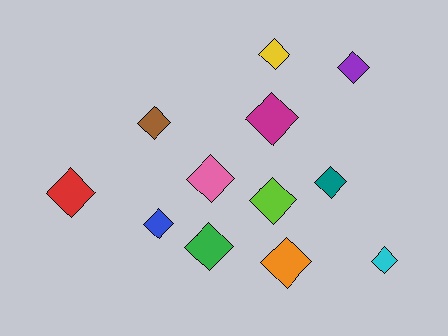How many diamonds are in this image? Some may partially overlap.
There are 12 diamonds.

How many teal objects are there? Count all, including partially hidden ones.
There is 1 teal object.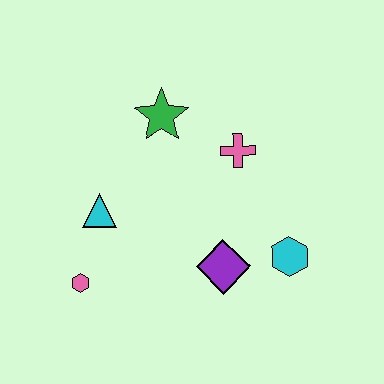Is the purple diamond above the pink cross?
No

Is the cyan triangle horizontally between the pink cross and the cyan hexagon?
No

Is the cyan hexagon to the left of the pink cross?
No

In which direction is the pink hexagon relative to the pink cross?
The pink hexagon is to the left of the pink cross.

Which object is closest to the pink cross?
The green star is closest to the pink cross.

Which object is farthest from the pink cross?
The pink hexagon is farthest from the pink cross.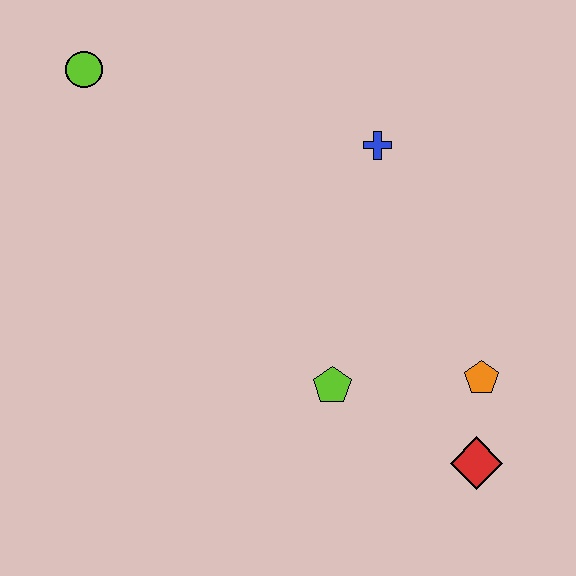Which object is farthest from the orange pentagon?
The lime circle is farthest from the orange pentagon.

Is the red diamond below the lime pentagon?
Yes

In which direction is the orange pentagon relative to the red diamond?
The orange pentagon is above the red diamond.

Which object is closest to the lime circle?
The blue cross is closest to the lime circle.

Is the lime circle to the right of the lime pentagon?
No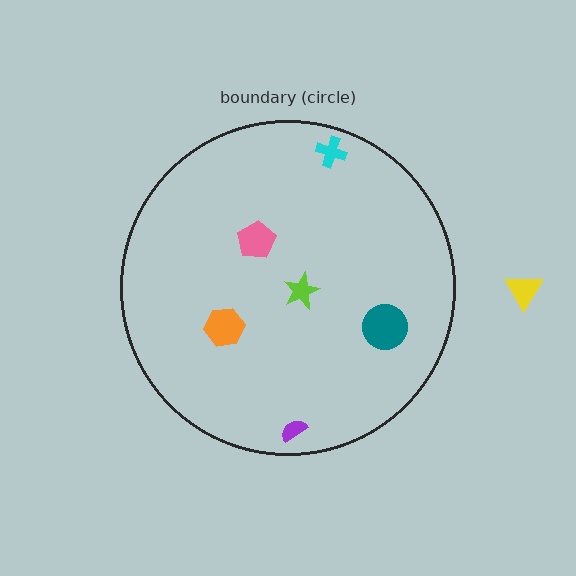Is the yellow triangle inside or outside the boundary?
Outside.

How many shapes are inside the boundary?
6 inside, 1 outside.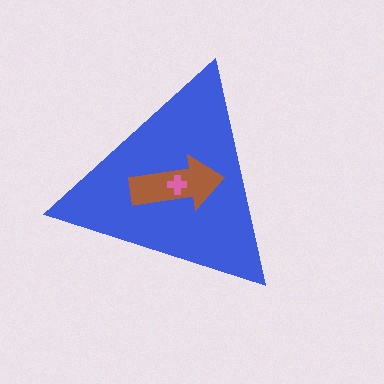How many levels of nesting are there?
3.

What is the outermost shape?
The blue triangle.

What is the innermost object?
The pink cross.